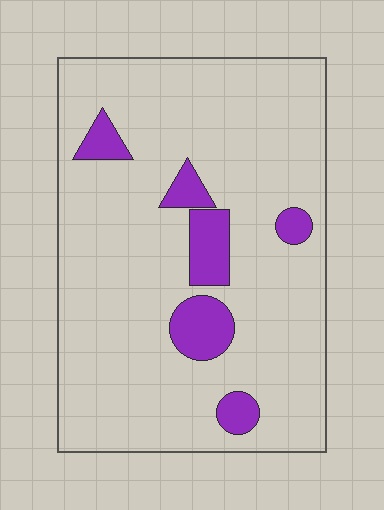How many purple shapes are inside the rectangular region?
6.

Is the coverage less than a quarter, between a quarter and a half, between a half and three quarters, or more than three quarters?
Less than a quarter.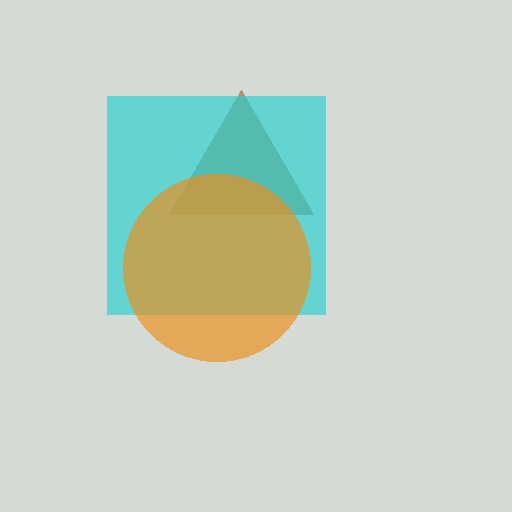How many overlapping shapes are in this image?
There are 3 overlapping shapes in the image.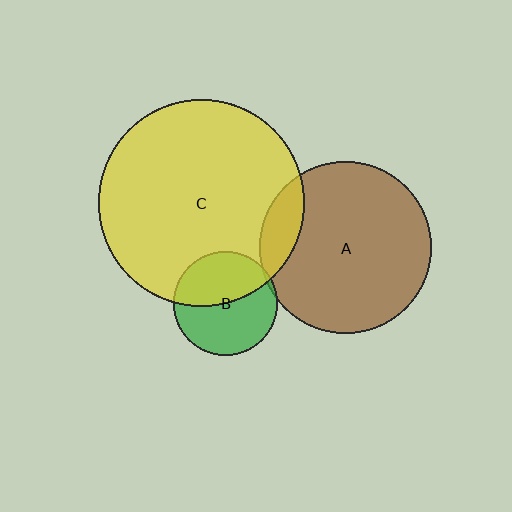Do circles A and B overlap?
Yes.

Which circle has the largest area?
Circle C (yellow).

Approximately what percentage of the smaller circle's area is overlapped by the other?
Approximately 5%.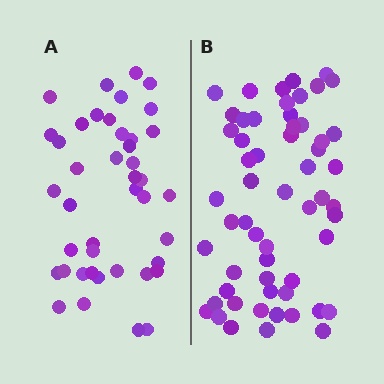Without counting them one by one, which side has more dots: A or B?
Region B (the right region) has more dots.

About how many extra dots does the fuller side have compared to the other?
Region B has approximately 15 more dots than region A.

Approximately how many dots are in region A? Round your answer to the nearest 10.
About 40 dots. (The exact count is 42, which rounds to 40.)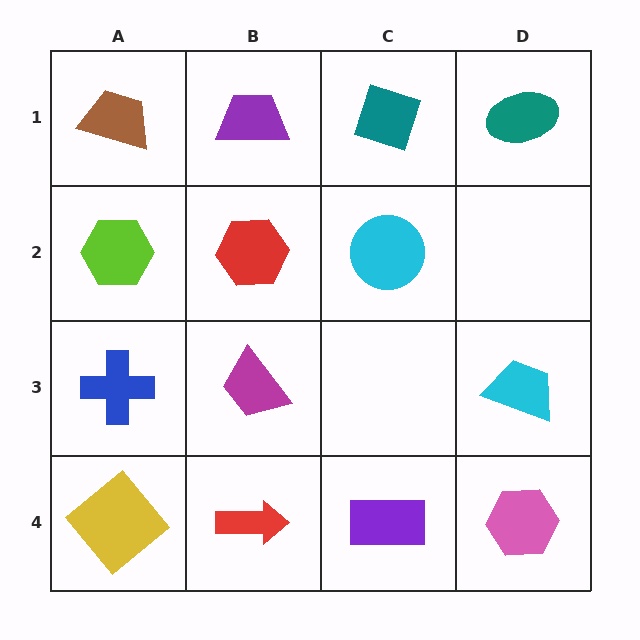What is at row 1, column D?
A teal ellipse.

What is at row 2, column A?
A lime hexagon.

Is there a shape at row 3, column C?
No, that cell is empty.